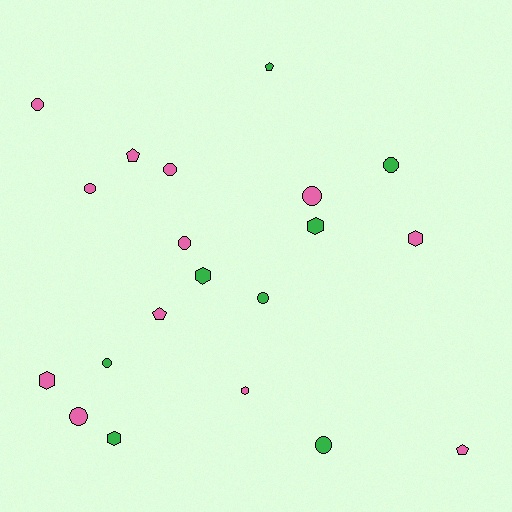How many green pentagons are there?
There is 1 green pentagon.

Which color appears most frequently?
Pink, with 12 objects.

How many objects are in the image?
There are 20 objects.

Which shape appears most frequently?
Circle, with 10 objects.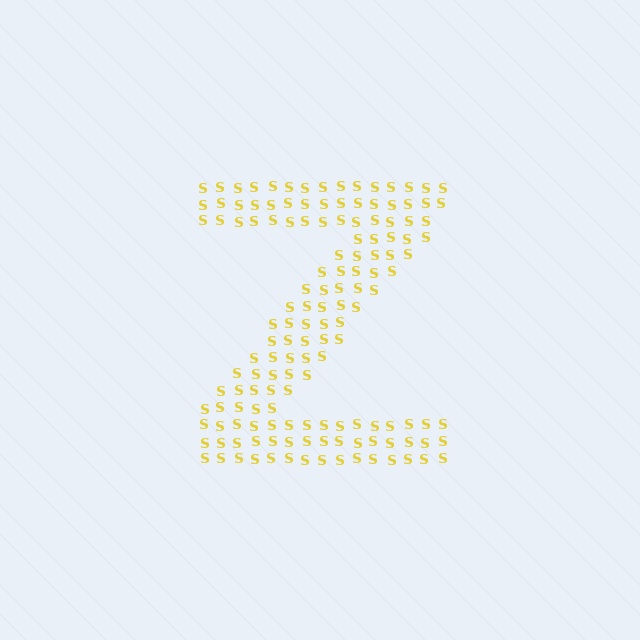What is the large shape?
The large shape is the letter Z.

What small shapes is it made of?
It is made of small letter S's.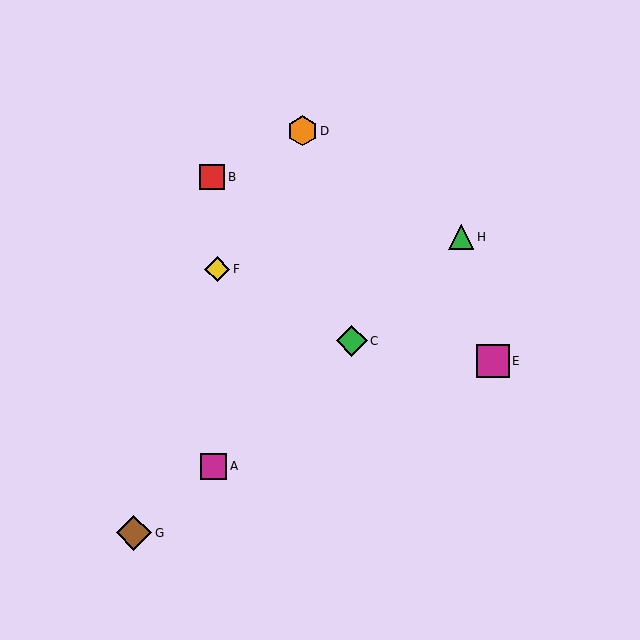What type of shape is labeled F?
Shape F is a yellow diamond.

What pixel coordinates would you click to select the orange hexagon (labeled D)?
Click at (302, 131) to select the orange hexagon D.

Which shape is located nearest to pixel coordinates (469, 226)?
The green triangle (labeled H) at (461, 237) is nearest to that location.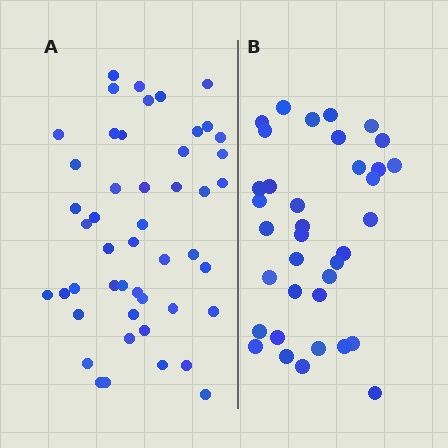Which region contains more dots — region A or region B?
Region A (the left region) has more dots.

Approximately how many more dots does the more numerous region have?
Region A has roughly 12 or so more dots than region B.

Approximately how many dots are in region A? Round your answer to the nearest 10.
About 50 dots. (The exact count is 48, which rounds to 50.)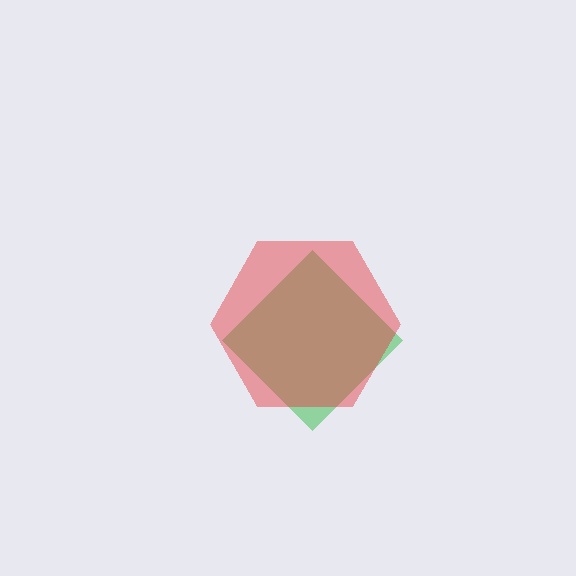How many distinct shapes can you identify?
There are 2 distinct shapes: a green diamond, a red hexagon.